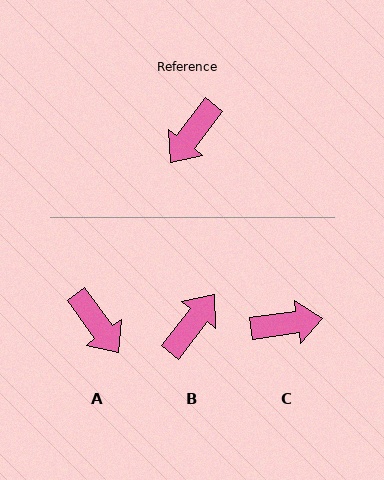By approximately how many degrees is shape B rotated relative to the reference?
Approximately 179 degrees counter-clockwise.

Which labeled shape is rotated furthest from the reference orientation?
B, about 179 degrees away.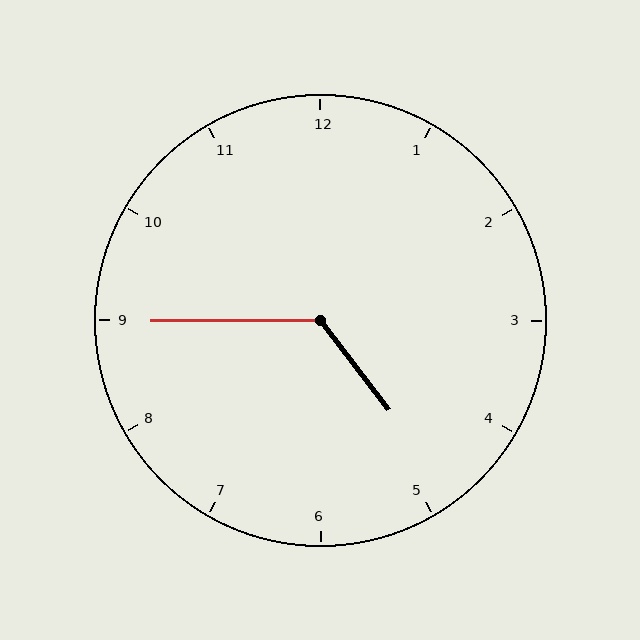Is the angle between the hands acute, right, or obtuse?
It is obtuse.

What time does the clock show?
4:45.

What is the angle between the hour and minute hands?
Approximately 128 degrees.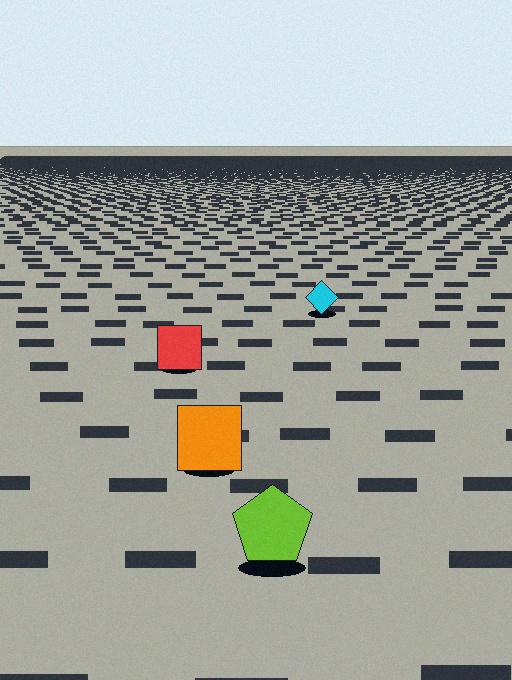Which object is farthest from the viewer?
The cyan diamond is farthest from the viewer. It appears smaller and the ground texture around it is denser.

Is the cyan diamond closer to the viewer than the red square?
No. The red square is closer — you can tell from the texture gradient: the ground texture is coarser near it.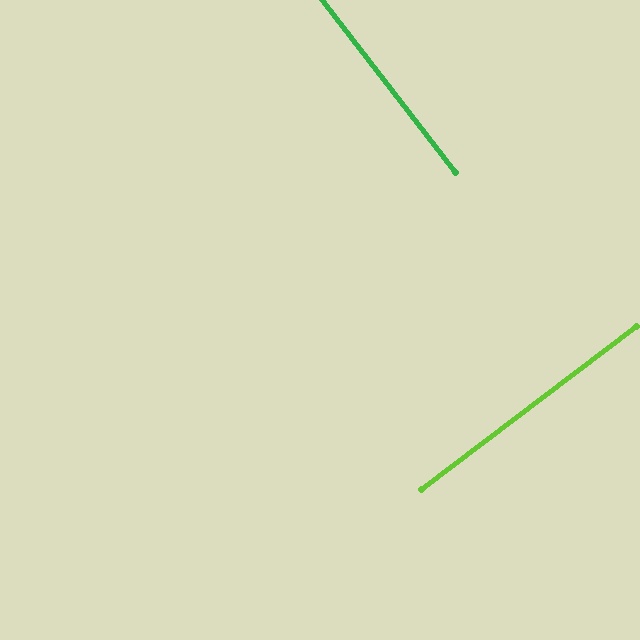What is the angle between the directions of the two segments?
Approximately 89 degrees.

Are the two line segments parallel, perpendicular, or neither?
Perpendicular — they meet at approximately 89°.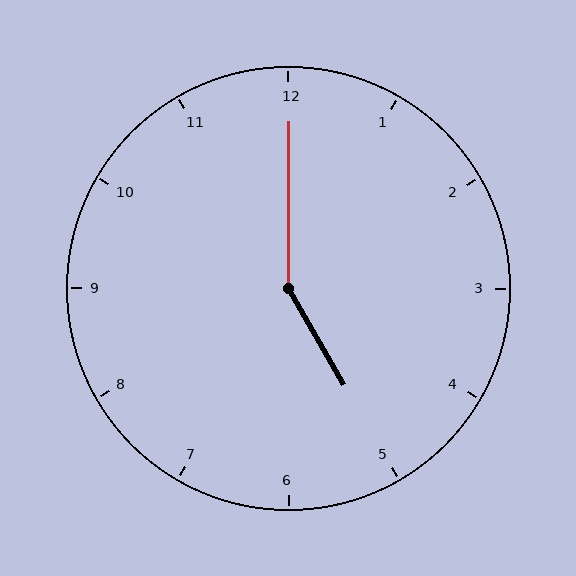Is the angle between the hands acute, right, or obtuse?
It is obtuse.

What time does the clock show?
5:00.